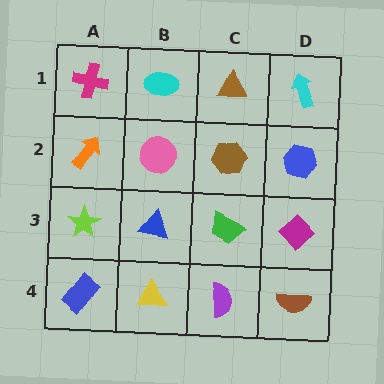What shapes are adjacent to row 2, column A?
A magenta cross (row 1, column A), a lime star (row 3, column A), a pink circle (row 2, column B).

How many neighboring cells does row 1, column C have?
3.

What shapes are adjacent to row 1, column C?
A brown hexagon (row 2, column C), a cyan ellipse (row 1, column B), a cyan arrow (row 1, column D).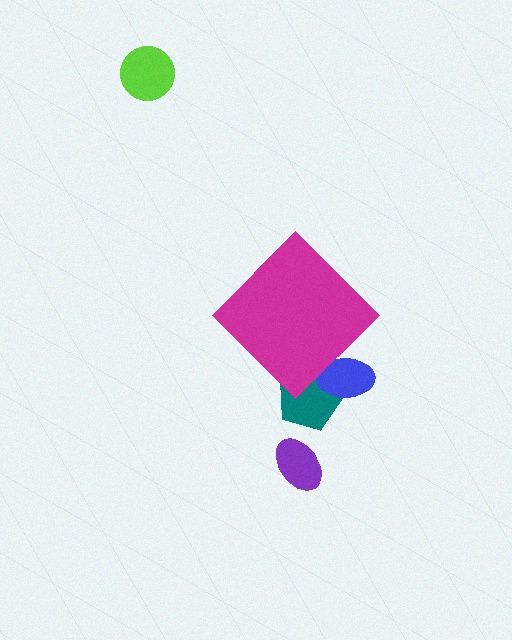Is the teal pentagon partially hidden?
Yes, the teal pentagon is partially hidden behind the magenta diamond.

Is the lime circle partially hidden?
No, the lime circle is fully visible.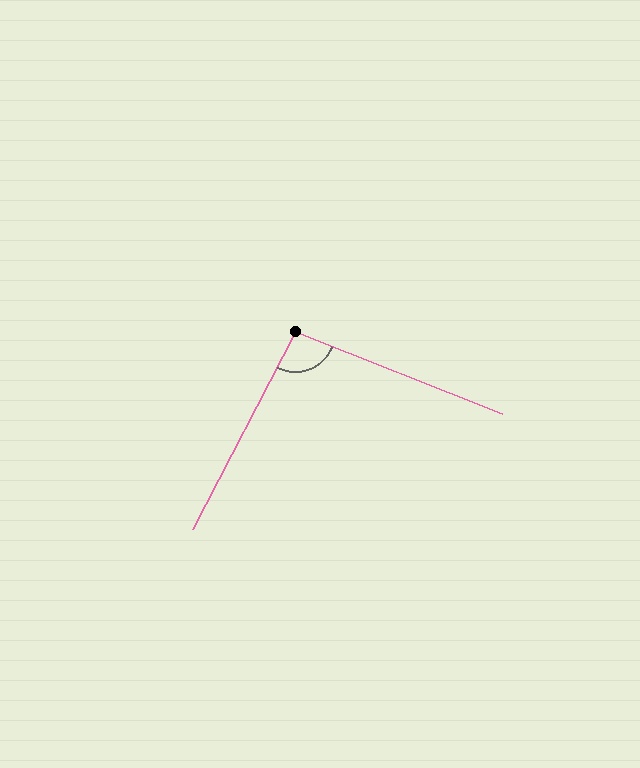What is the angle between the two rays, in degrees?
Approximately 96 degrees.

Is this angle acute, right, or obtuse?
It is obtuse.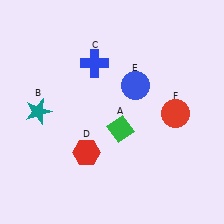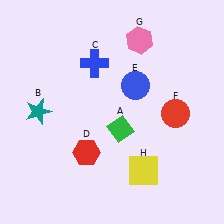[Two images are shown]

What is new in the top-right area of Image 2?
A pink hexagon (G) was added in the top-right area of Image 2.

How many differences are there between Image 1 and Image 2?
There are 2 differences between the two images.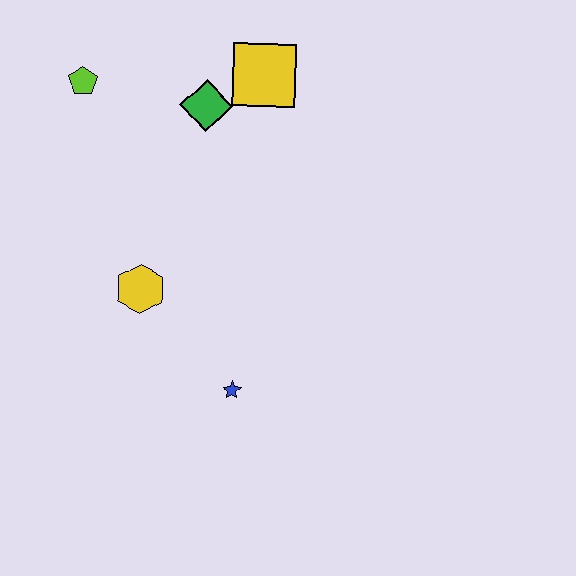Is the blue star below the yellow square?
Yes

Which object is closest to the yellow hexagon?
The blue star is closest to the yellow hexagon.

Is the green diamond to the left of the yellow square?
Yes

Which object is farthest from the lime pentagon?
The blue star is farthest from the lime pentagon.